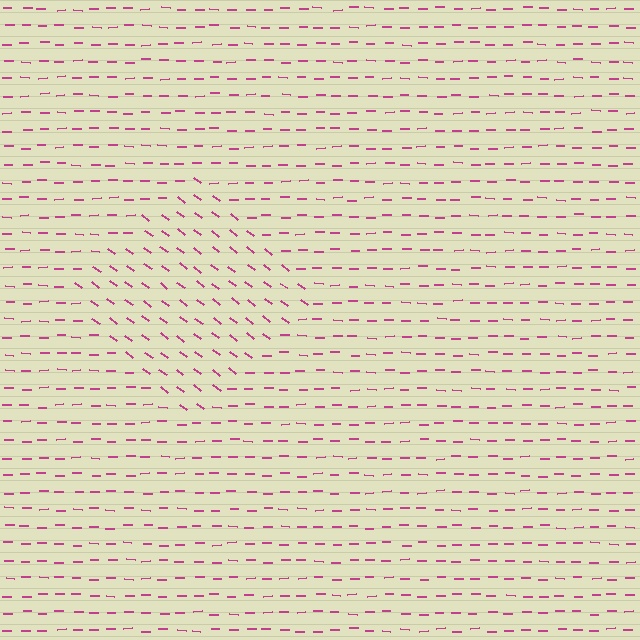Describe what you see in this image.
The image is filled with small magenta line segments. A diamond region in the image has lines oriented differently from the surrounding lines, creating a visible texture boundary.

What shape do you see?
I see a diamond.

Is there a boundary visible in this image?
Yes, there is a texture boundary formed by a change in line orientation.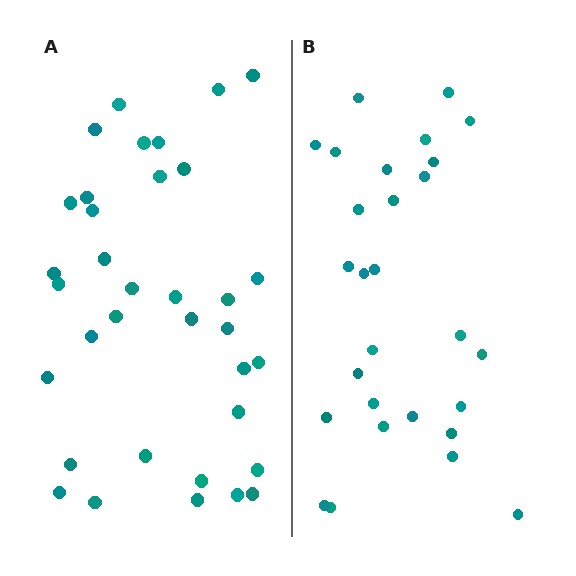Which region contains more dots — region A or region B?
Region A (the left region) has more dots.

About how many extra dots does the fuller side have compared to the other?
Region A has roughly 8 or so more dots than region B.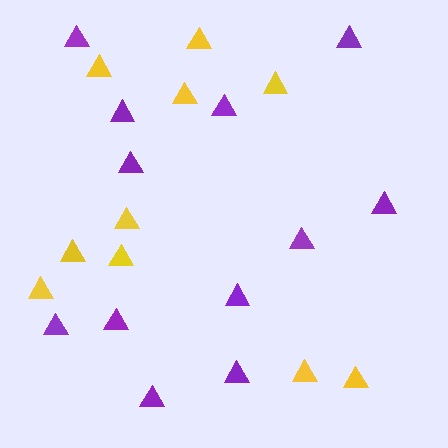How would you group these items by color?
There are 2 groups: one group of yellow triangles (10) and one group of purple triangles (12).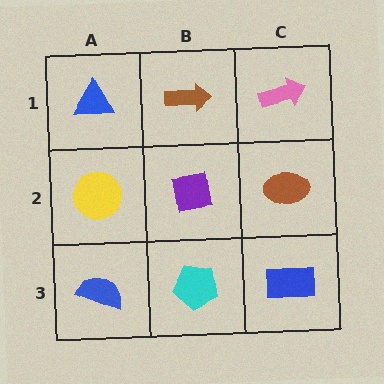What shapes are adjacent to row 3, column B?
A purple square (row 2, column B), a blue semicircle (row 3, column A), a blue rectangle (row 3, column C).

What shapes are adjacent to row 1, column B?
A purple square (row 2, column B), a blue triangle (row 1, column A), a pink arrow (row 1, column C).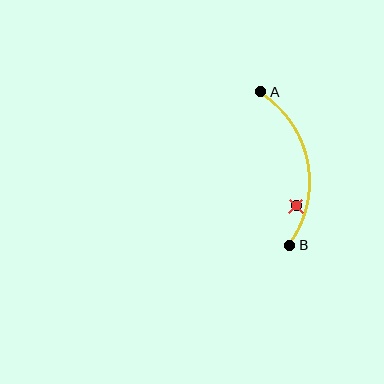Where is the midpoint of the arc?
The arc midpoint is the point on the curve farthest from the straight line joining A and B. It sits to the right of that line.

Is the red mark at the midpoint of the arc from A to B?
No — the red mark does not lie on the arc at all. It sits slightly inside the curve.